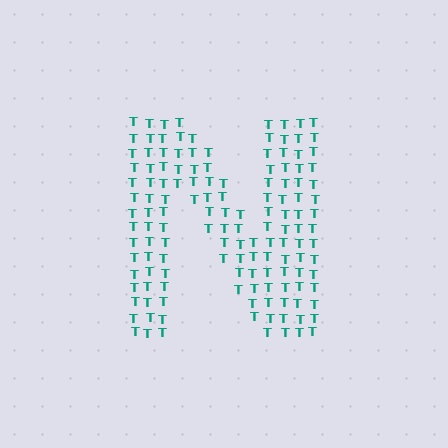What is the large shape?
The large shape is the letter N.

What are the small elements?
The small elements are letter T's.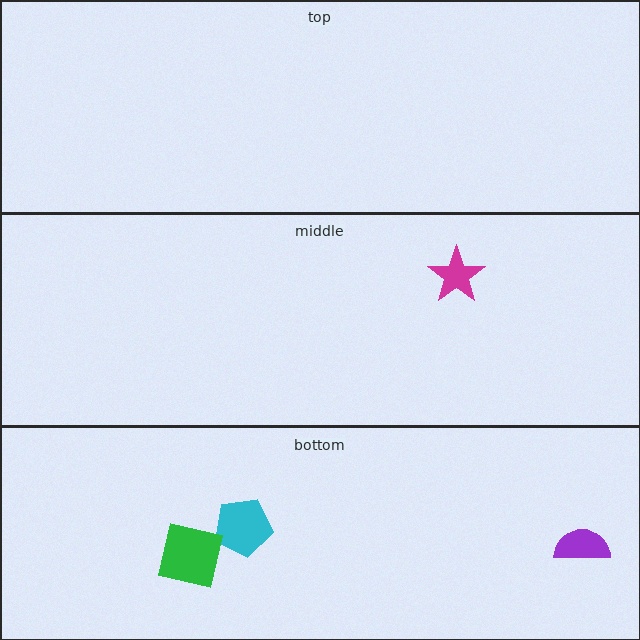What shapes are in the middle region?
The magenta star.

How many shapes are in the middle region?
1.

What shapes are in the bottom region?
The cyan pentagon, the purple semicircle, the green square.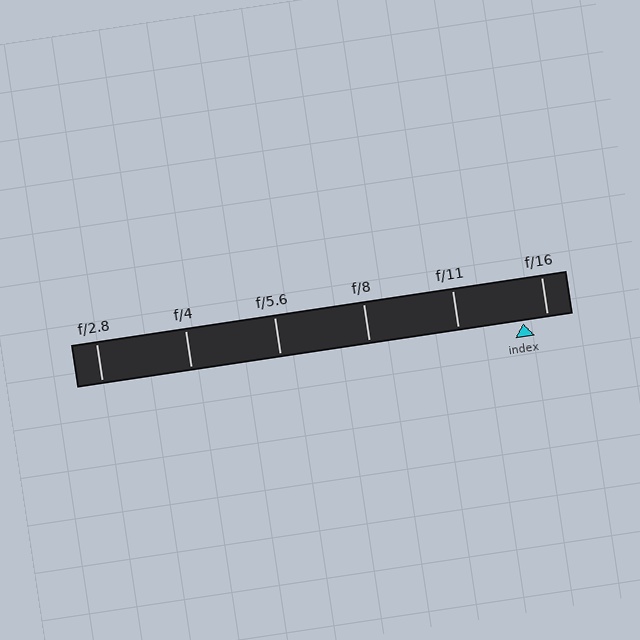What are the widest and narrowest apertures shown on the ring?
The widest aperture shown is f/2.8 and the narrowest is f/16.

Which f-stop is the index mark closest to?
The index mark is closest to f/16.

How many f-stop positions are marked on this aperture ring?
There are 6 f-stop positions marked.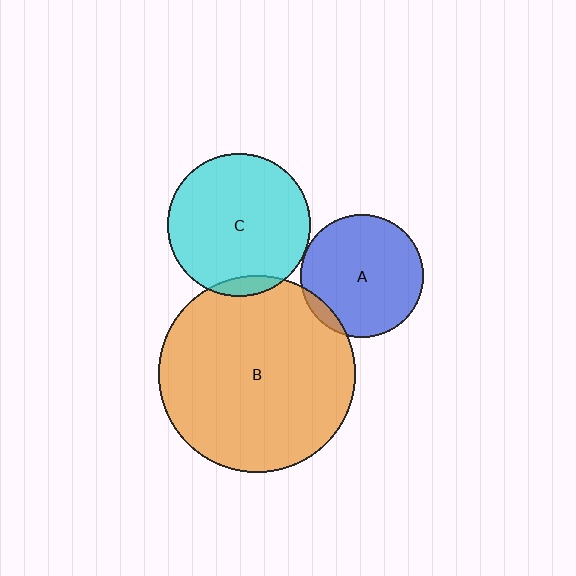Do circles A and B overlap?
Yes.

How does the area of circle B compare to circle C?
Approximately 1.9 times.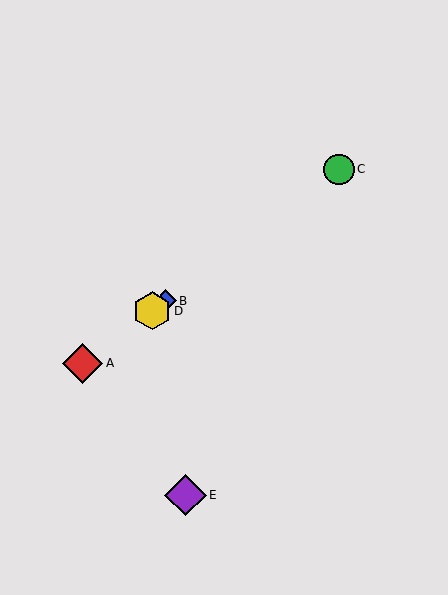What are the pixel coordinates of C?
Object C is at (339, 169).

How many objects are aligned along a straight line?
4 objects (A, B, C, D) are aligned along a straight line.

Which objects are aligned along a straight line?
Objects A, B, C, D are aligned along a straight line.